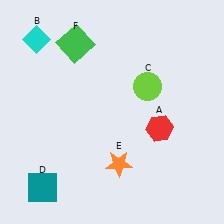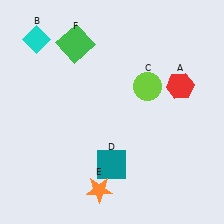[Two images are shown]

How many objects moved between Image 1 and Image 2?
3 objects moved between the two images.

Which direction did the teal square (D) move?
The teal square (D) moved right.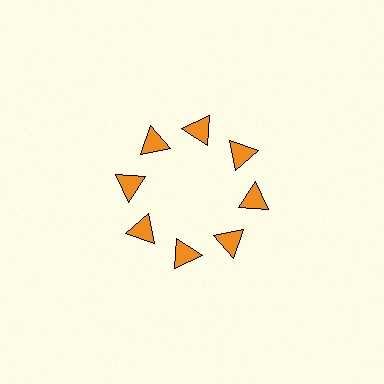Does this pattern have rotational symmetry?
Yes, this pattern has 8-fold rotational symmetry. It looks the same after rotating 45 degrees around the center.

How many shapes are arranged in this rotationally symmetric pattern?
There are 8 shapes, arranged in 8 groups of 1.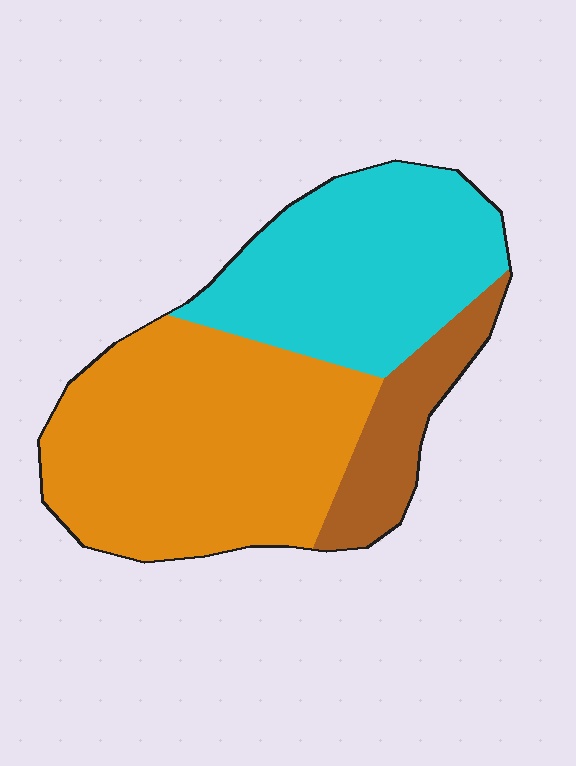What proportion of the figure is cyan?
Cyan takes up about three eighths (3/8) of the figure.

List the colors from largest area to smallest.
From largest to smallest: orange, cyan, brown.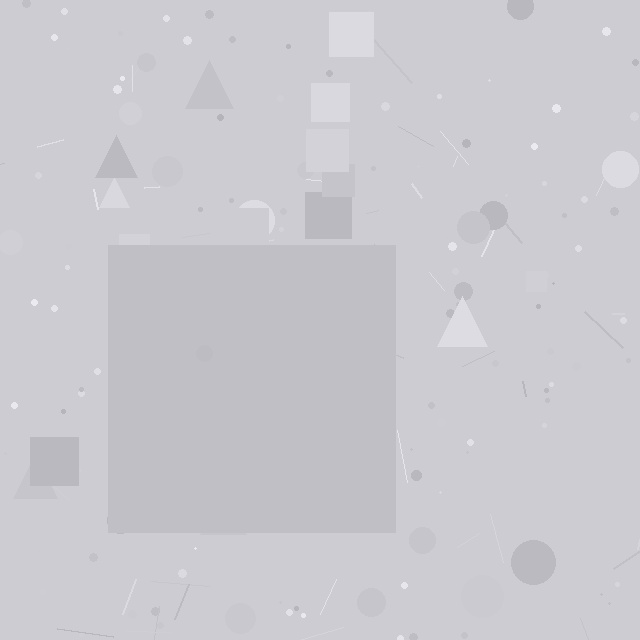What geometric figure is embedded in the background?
A square is embedded in the background.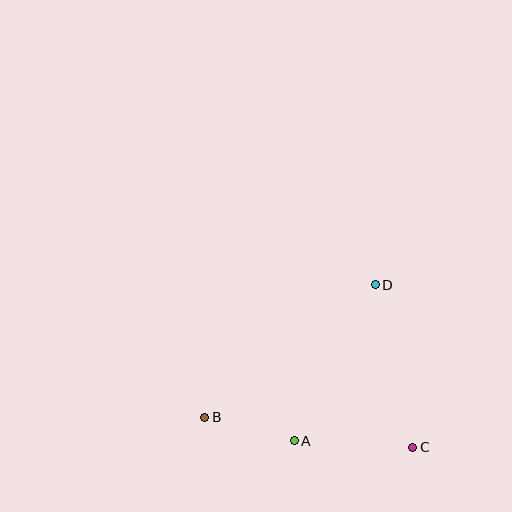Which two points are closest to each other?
Points A and B are closest to each other.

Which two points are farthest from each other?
Points B and D are farthest from each other.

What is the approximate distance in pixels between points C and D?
The distance between C and D is approximately 166 pixels.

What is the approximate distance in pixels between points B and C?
The distance between B and C is approximately 210 pixels.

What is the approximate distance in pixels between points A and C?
The distance between A and C is approximately 119 pixels.